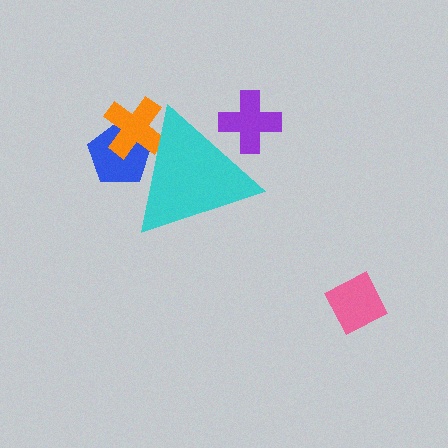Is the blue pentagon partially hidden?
Yes, the blue pentagon is partially hidden behind the cyan triangle.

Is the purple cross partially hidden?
Yes, the purple cross is partially hidden behind the cyan triangle.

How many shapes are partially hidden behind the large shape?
3 shapes are partially hidden.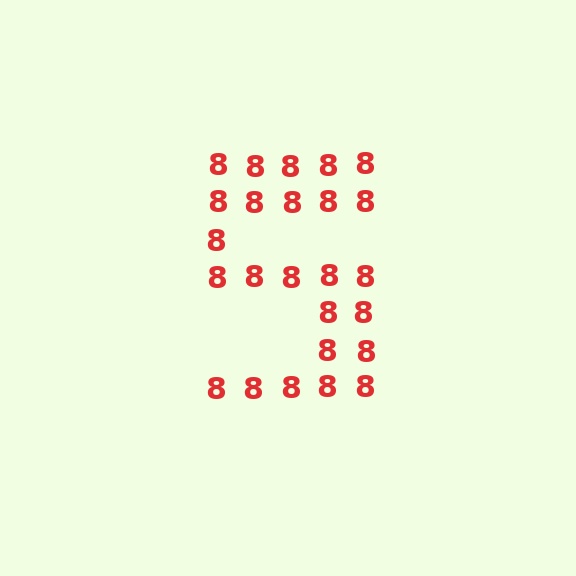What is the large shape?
The large shape is the digit 5.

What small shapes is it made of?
It is made of small digit 8's.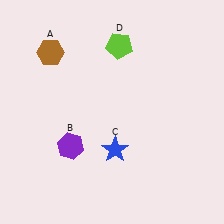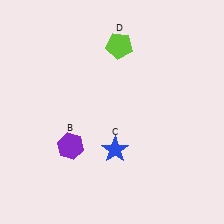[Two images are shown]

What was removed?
The brown hexagon (A) was removed in Image 2.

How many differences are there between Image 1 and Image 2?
There is 1 difference between the two images.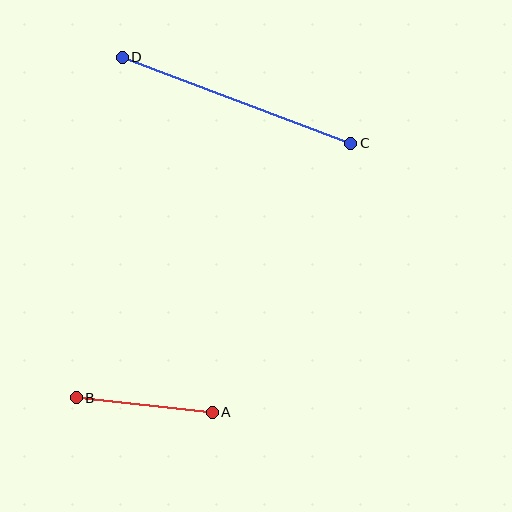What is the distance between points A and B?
The distance is approximately 137 pixels.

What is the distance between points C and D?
The distance is approximately 244 pixels.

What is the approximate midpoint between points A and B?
The midpoint is at approximately (144, 405) pixels.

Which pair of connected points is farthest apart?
Points C and D are farthest apart.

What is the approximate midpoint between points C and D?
The midpoint is at approximately (236, 100) pixels.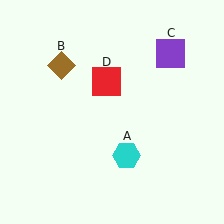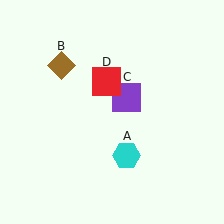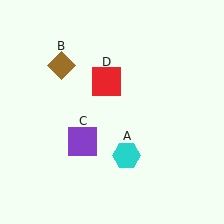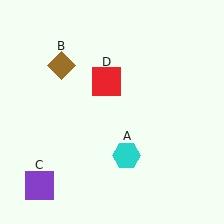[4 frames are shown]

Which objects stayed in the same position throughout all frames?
Cyan hexagon (object A) and brown diamond (object B) and red square (object D) remained stationary.